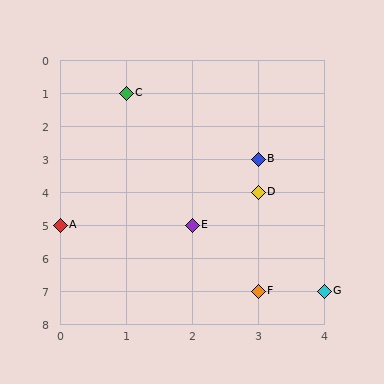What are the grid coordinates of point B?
Point B is at grid coordinates (3, 3).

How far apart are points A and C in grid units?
Points A and C are 1 column and 4 rows apart (about 4.1 grid units diagonally).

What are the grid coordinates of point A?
Point A is at grid coordinates (0, 5).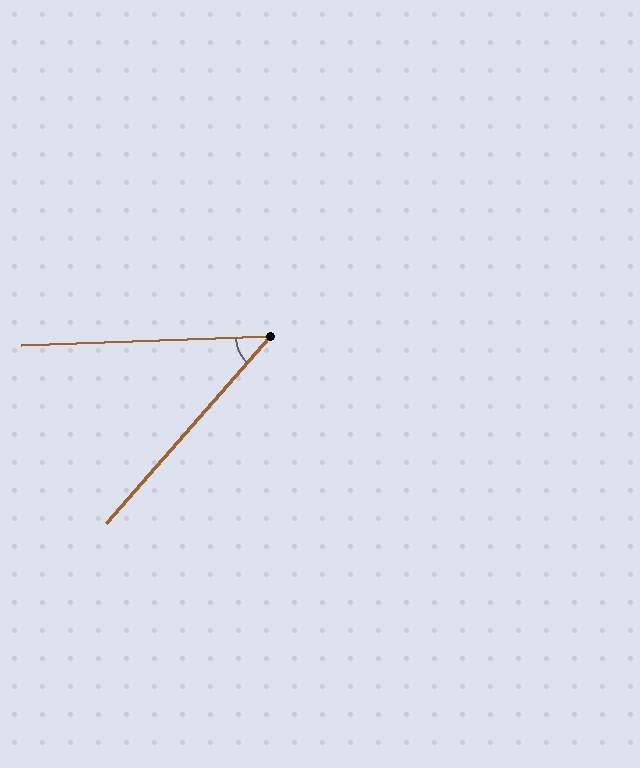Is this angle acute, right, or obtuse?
It is acute.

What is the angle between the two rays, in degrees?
Approximately 47 degrees.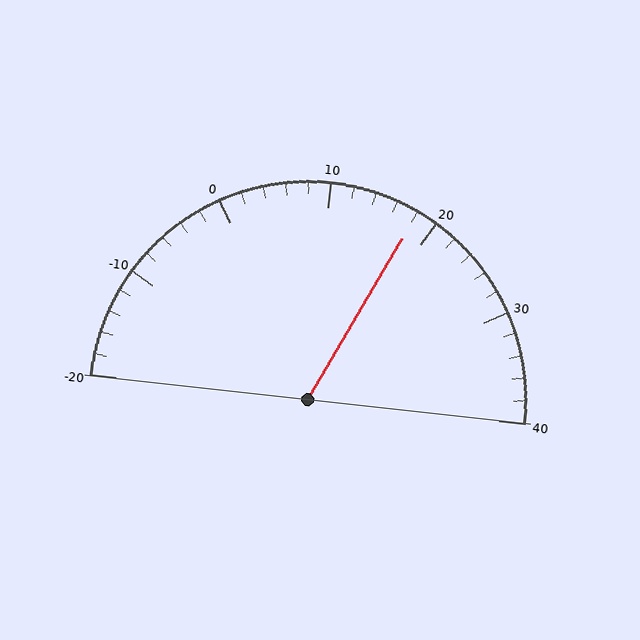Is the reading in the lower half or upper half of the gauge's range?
The reading is in the upper half of the range (-20 to 40).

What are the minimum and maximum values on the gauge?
The gauge ranges from -20 to 40.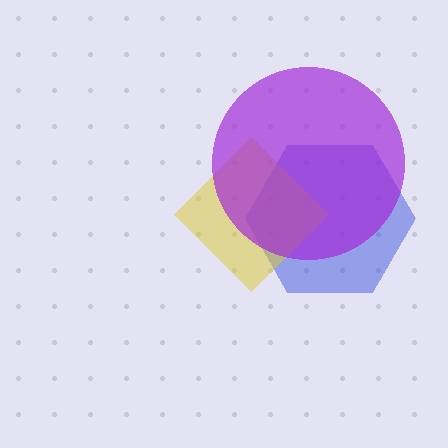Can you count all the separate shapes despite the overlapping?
Yes, there are 3 separate shapes.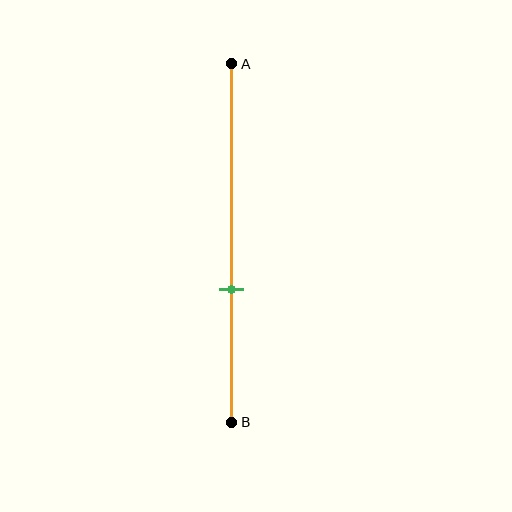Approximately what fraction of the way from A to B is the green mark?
The green mark is approximately 65% of the way from A to B.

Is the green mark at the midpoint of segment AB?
No, the mark is at about 65% from A, not at the 50% midpoint.